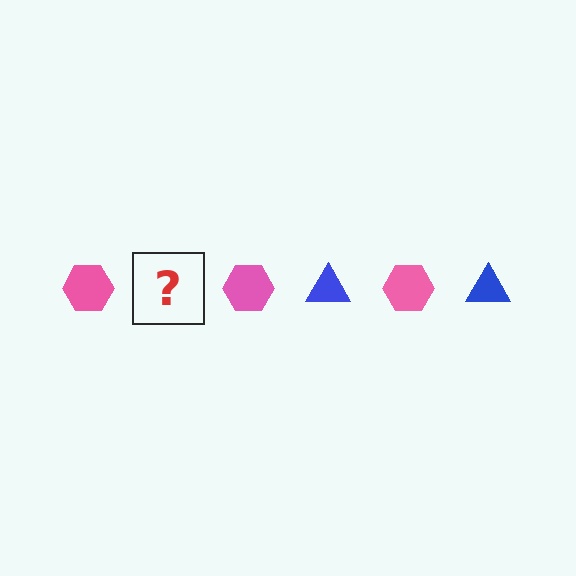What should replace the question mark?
The question mark should be replaced with a blue triangle.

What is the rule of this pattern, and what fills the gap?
The rule is that the pattern alternates between pink hexagon and blue triangle. The gap should be filled with a blue triangle.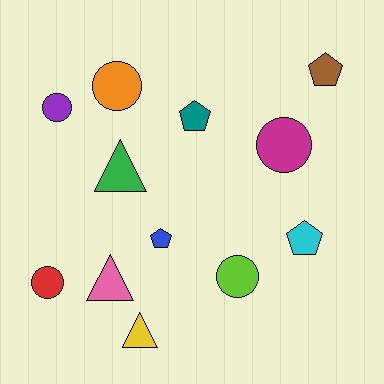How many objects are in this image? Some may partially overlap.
There are 12 objects.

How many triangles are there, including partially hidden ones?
There are 3 triangles.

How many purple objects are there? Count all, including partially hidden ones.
There is 1 purple object.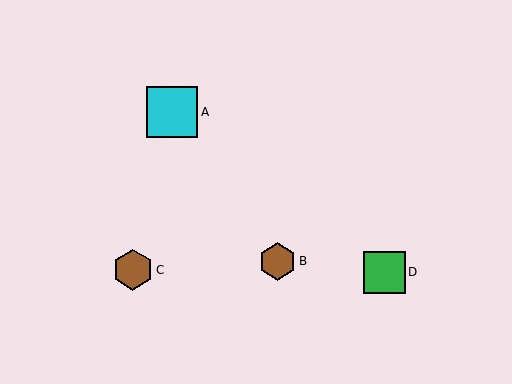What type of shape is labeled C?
Shape C is a brown hexagon.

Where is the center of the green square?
The center of the green square is at (384, 272).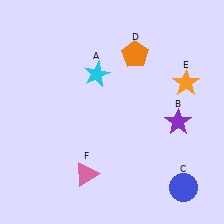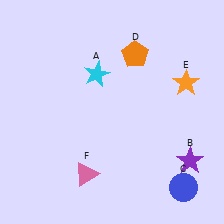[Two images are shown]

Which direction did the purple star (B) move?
The purple star (B) moved down.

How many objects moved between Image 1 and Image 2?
1 object moved between the two images.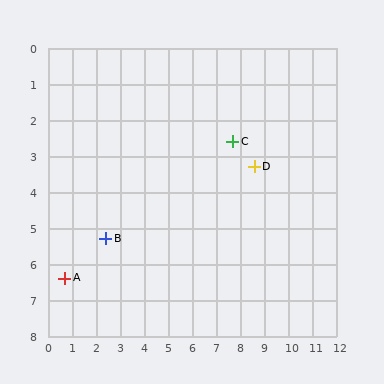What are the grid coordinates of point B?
Point B is at approximately (2.4, 5.3).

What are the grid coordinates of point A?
Point A is at approximately (0.7, 6.4).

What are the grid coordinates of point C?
Point C is at approximately (7.7, 2.6).